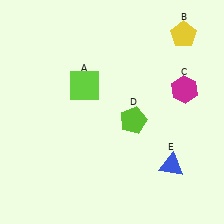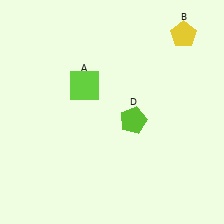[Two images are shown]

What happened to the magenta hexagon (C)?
The magenta hexagon (C) was removed in Image 2. It was in the top-right area of Image 1.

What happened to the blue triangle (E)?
The blue triangle (E) was removed in Image 2. It was in the bottom-right area of Image 1.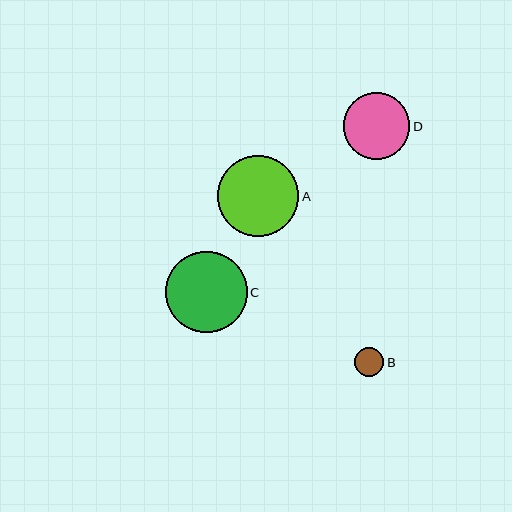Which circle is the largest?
Circle C is the largest with a size of approximately 82 pixels.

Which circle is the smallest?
Circle B is the smallest with a size of approximately 29 pixels.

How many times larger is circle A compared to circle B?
Circle A is approximately 2.8 times the size of circle B.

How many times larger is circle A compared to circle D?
Circle A is approximately 1.2 times the size of circle D.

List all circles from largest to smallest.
From largest to smallest: C, A, D, B.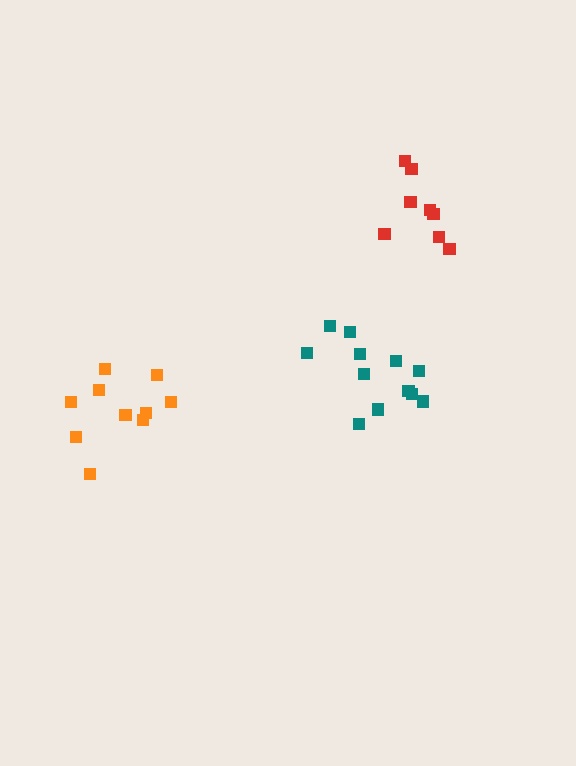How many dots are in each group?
Group 1: 8 dots, Group 2: 10 dots, Group 3: 12 dots (30 total).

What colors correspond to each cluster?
The clusters are colored: red, orange, teal.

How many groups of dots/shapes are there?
There are 3 groups.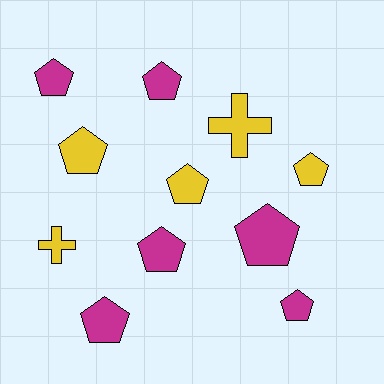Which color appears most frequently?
Magenta, with 6 objects.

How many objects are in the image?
There are 11 objects.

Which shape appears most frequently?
Pentagon, with 9 objects.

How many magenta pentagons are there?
There are 6 magenta pentagons.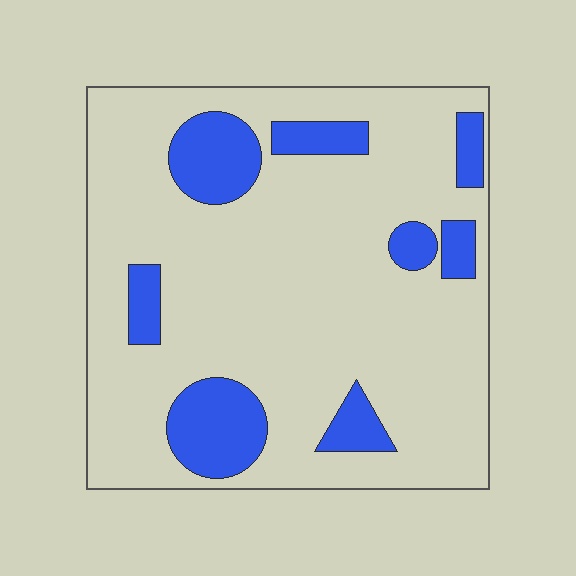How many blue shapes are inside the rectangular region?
8.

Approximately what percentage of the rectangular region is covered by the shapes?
Approximately 20%.